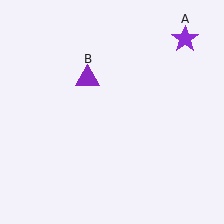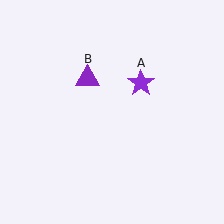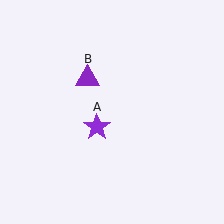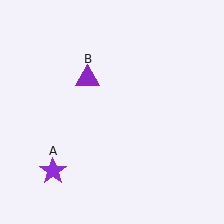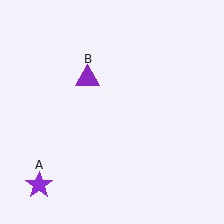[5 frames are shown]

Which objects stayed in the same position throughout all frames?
Purple triangle (object B) remained stationary.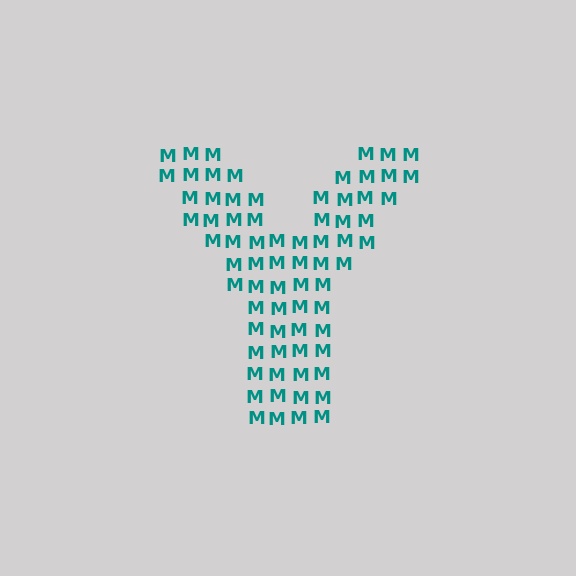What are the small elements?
The small elements are letter M's.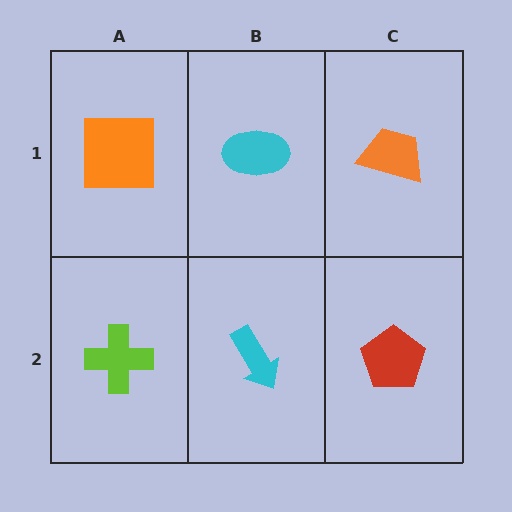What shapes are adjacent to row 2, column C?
An orange trapezoid (row 1, column C), a cyan arrow (row 2, column B).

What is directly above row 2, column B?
A cyan ellipse.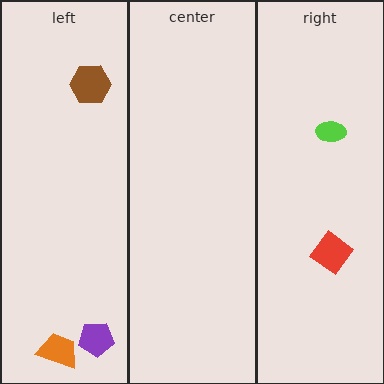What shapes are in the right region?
The red diamond, the lime ellipse.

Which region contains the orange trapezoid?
The left region.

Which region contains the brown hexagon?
The left region.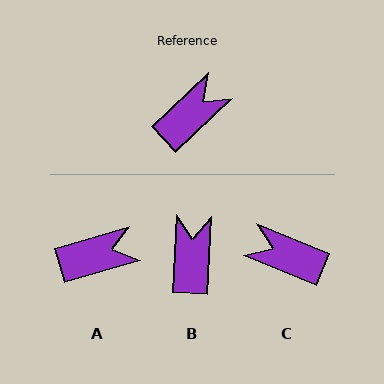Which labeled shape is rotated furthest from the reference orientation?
C, about 114 degrees away.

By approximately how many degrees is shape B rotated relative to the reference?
Approximately 43 degrees counter-clockwise.